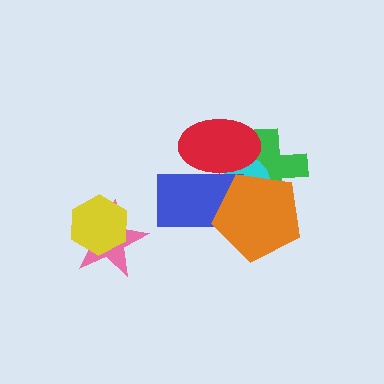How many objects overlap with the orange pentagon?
3 objects overlap with the orange pentagon.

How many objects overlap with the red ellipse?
3 objects overlap with the red ellipse.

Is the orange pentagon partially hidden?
No, no other shape covers it.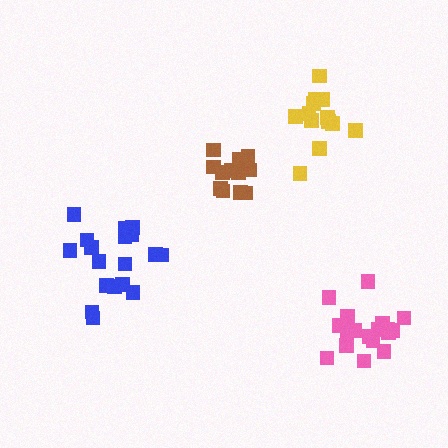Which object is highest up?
The yellow cluster is topmost.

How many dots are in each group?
Group 1: 12 dots, Group 2: 18 dots, Group 3: 13 dots, Group 4: 18 dots (61 total).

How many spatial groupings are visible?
There are 4 spatial groupings.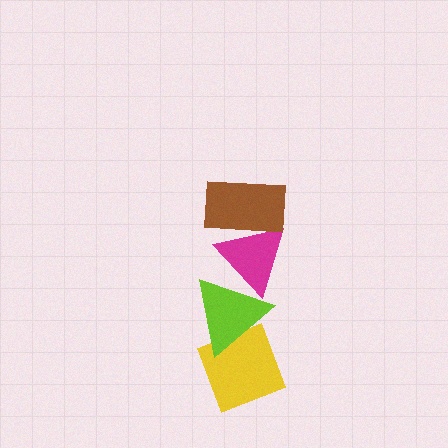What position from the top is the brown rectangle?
The brown rectangle is 1st from the top.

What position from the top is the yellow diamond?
The yellow diamond is 4th from the top.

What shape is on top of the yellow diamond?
The lime triangle is on top of the yellow diamond.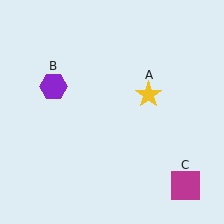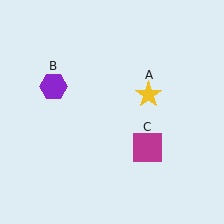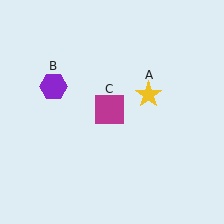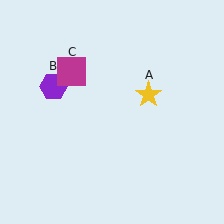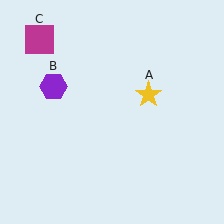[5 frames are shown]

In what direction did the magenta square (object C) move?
The magenta square (object C) moved up and to the left.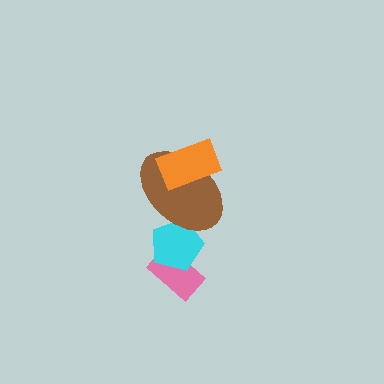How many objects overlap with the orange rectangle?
1 object overlaps with the orange rectangle.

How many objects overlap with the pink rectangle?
1 object overlaps with the pink rectangle.